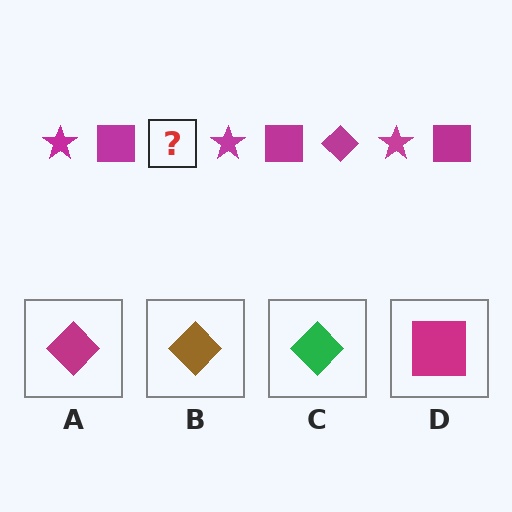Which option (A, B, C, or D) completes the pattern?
A.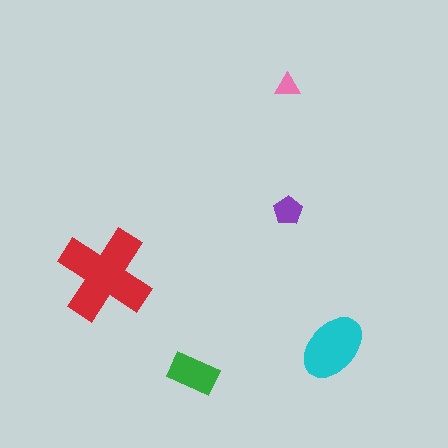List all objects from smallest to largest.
The pink triangle, the purple pentagon, the green rectangle, the cyan ellipse, the red cross.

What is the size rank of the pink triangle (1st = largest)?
5th.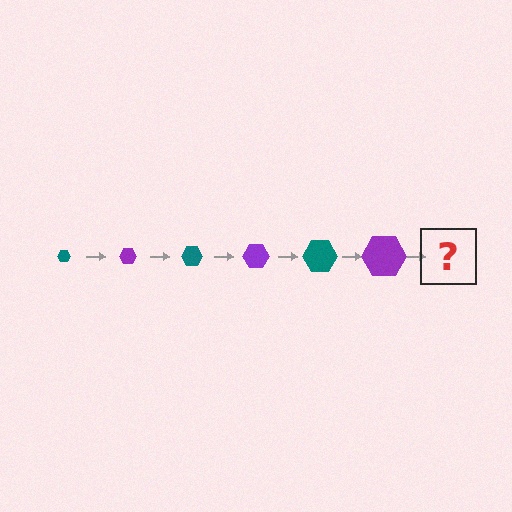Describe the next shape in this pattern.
It should be a teal hexagon, larger than the previous one.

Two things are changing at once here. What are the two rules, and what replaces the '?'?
The two rules are that the hexagon grows larger each step and the color cycles through teal and purple. The '?' should be a teal hexagon, larger than the previous one.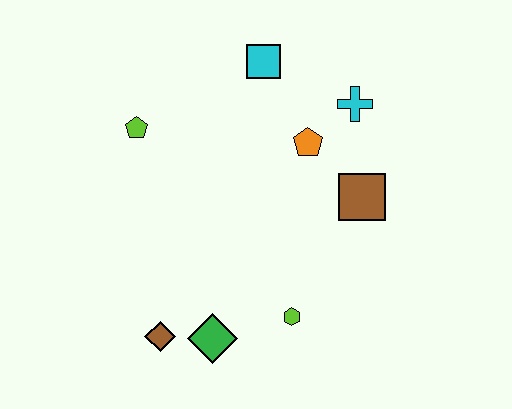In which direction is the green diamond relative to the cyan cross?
The green diamond is below the cyan cross.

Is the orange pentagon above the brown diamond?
Yes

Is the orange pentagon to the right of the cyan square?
Yes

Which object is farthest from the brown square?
The brown diamond is farthest from the brown square.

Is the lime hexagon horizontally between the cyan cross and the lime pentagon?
Yes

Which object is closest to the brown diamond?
The green diamond is closest to the brown diamond.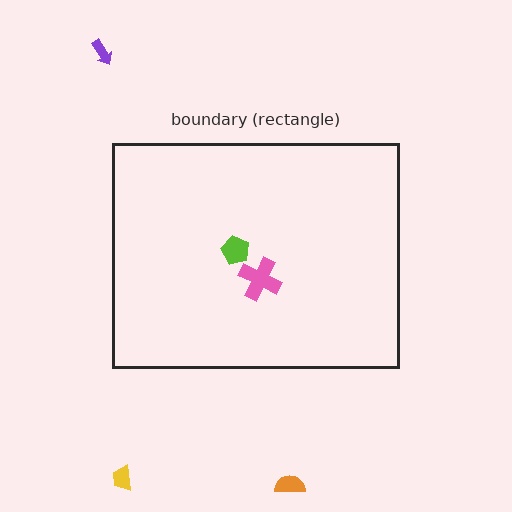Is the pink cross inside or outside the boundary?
Inside.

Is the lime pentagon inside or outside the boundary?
Inside.